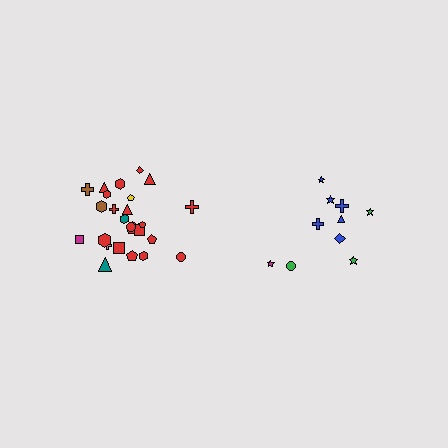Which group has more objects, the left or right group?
The left group.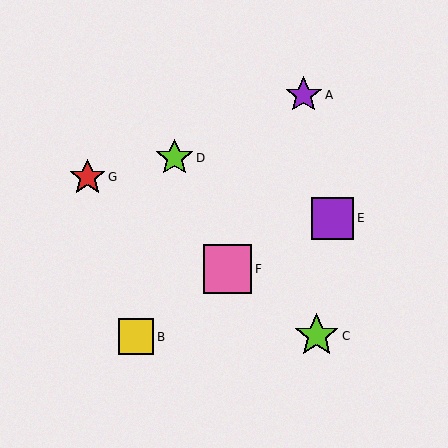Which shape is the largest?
The pink square (labeled F) is the largest.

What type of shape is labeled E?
Shape E is a purple square.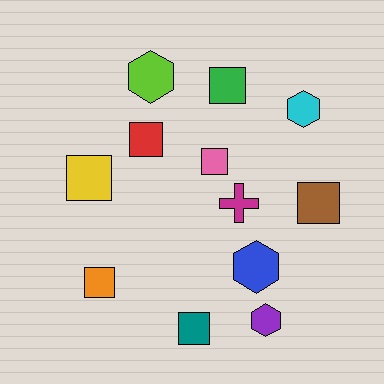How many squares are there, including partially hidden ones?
There are 7 squares.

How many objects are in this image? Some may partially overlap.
There are 12 objects.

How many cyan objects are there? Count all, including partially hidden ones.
There is 1 cyan object.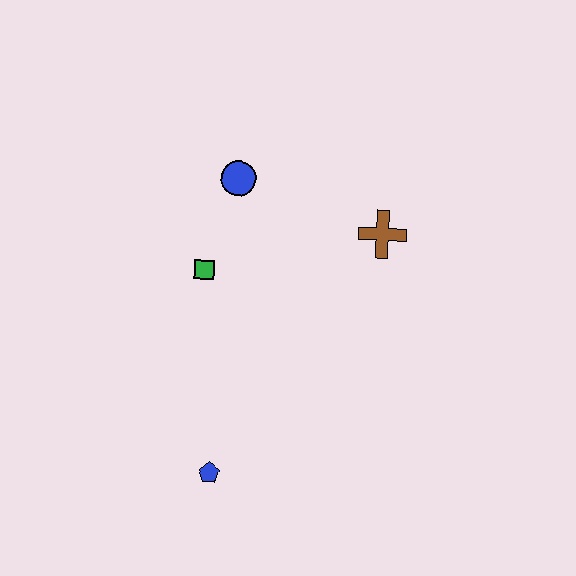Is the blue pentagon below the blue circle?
Yes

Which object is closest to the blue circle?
The green square is closest to the blue circle.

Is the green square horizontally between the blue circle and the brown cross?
No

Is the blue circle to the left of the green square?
No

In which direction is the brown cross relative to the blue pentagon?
The brown cross is above the blue pentagon.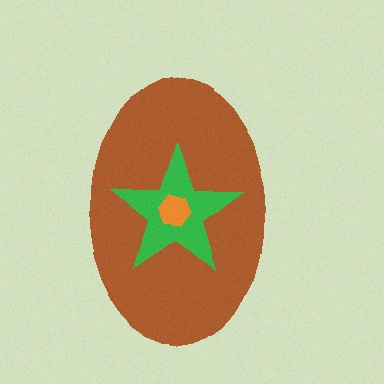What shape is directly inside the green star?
The orange hexagon.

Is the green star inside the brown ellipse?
Yes.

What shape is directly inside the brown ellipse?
The green star.